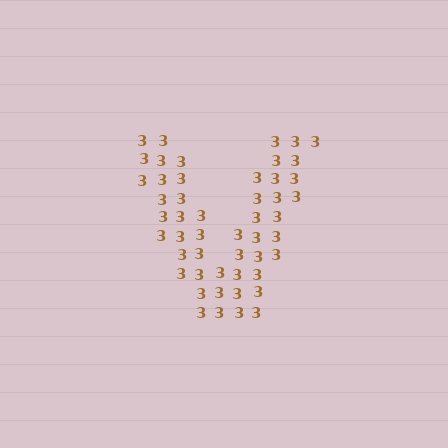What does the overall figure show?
The overall figure shows the letter V.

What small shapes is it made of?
It is made of small digit 3's.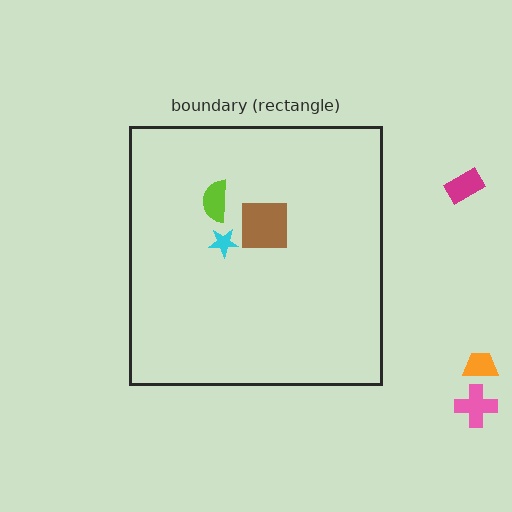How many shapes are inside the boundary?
3 inside, 3 outside.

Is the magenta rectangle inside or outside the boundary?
Outside.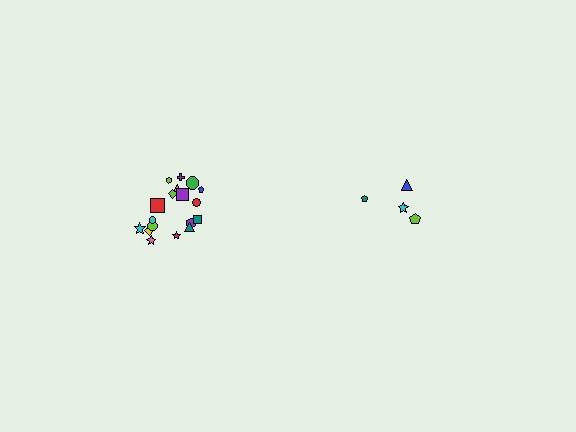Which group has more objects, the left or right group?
The left group.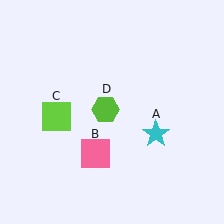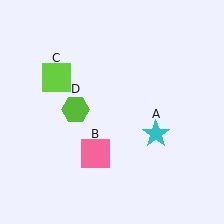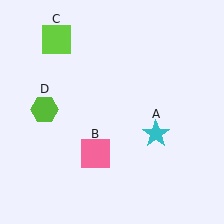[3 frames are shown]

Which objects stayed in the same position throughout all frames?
Cyan star (object A) and pink square (object B) remained stationary.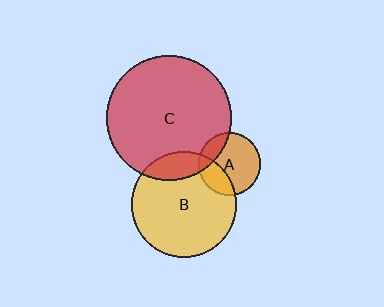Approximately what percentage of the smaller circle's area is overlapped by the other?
Approximately 20%.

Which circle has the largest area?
Circle C (red).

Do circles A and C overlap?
Yes.